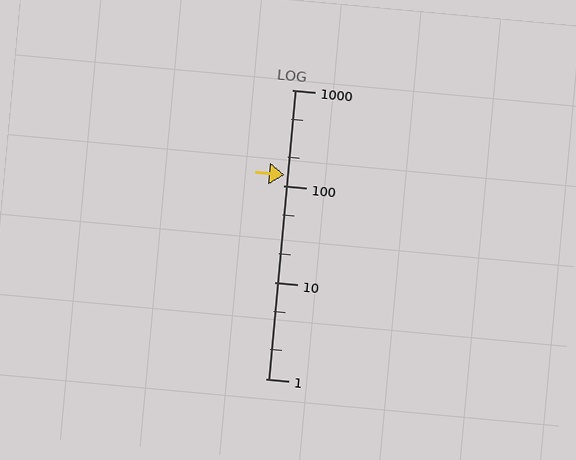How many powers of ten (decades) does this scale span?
The scale spans 3 decades, from 1 to 1000.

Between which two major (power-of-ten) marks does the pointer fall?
The pointer is between 100 and 1000.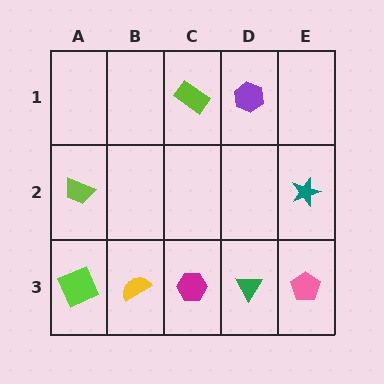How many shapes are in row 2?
2 shapes.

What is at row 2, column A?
A lime trapezoid.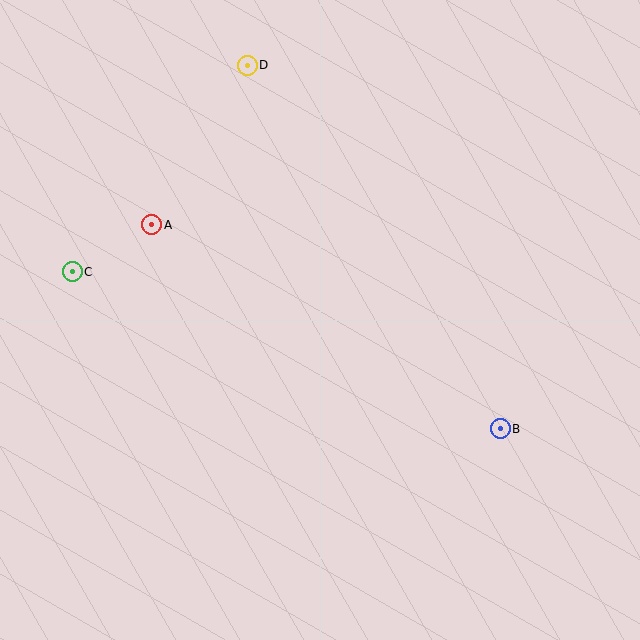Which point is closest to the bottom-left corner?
Point C is closest to the bottom-left corner.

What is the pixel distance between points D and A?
The distance between D and A is 186 pixels.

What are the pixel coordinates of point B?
Point B is at (500, 429).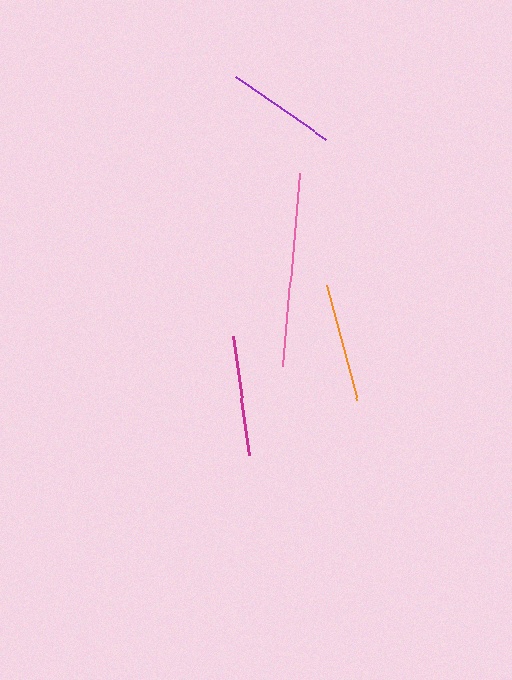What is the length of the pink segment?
The pink segment is approximately 194 pixels long.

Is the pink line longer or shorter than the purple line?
The pink line is longer than the purple line.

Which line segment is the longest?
The pink line is the longest at approximately 194 pixels.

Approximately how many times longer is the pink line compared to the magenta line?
The pink line is approximately 1.6 times the length of the magenta line.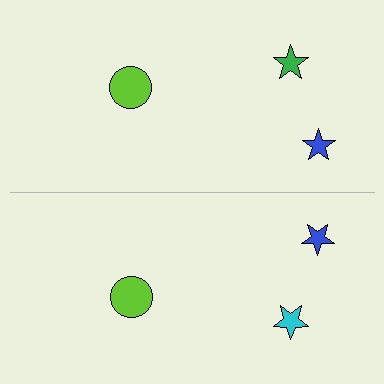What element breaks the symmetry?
The cyan star on the bottom side breaks the symmetry — its mirror counterpart is green.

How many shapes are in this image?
There are 6 shapes in this image.